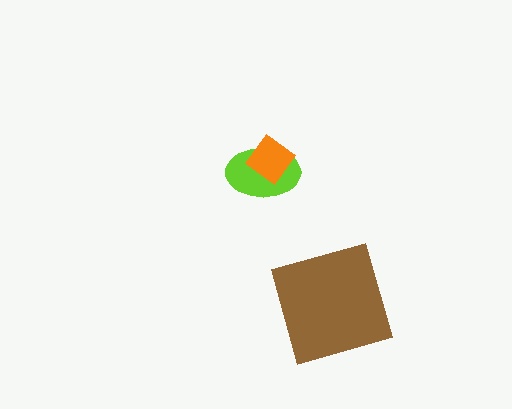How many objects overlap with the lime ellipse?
1 object overlaps with the lime ellipse.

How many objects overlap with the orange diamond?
1 object overlaps with the orange diamond.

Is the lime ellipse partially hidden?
Yes, it is partially covered by another shape.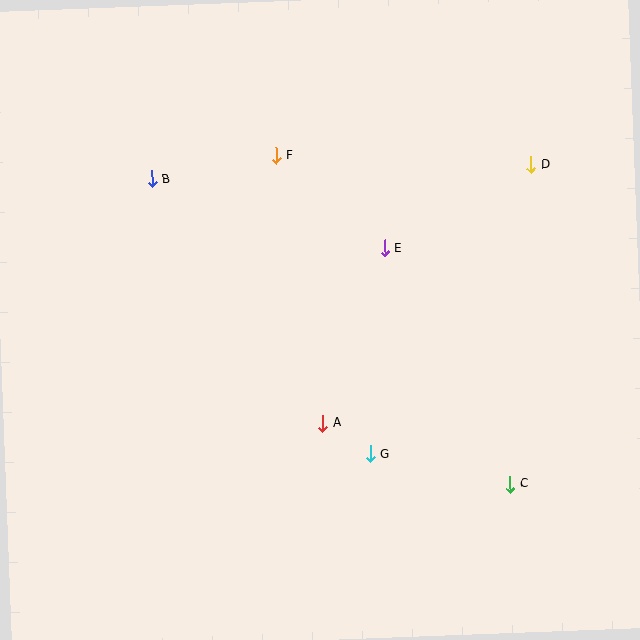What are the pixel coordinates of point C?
Point C is at (510, 484).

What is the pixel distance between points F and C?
The distance between F and C is 404 pixels.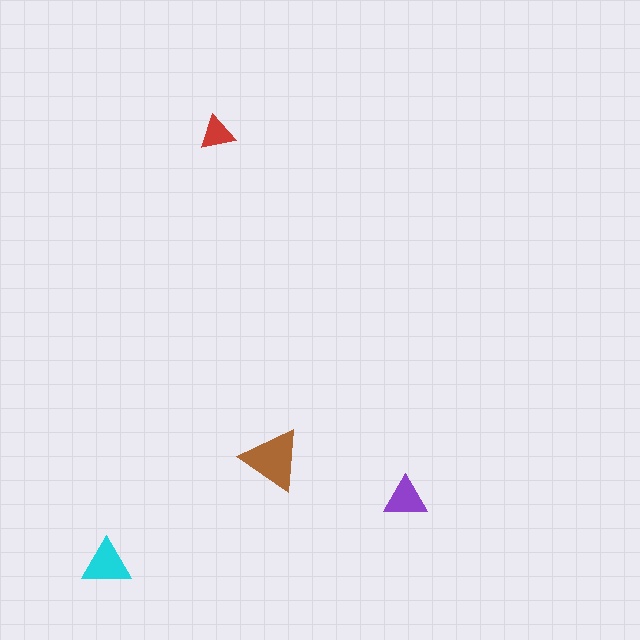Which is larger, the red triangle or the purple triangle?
The purple one.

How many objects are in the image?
There are 4 objects in the image.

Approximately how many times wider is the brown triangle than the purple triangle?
About 1.5 times wider.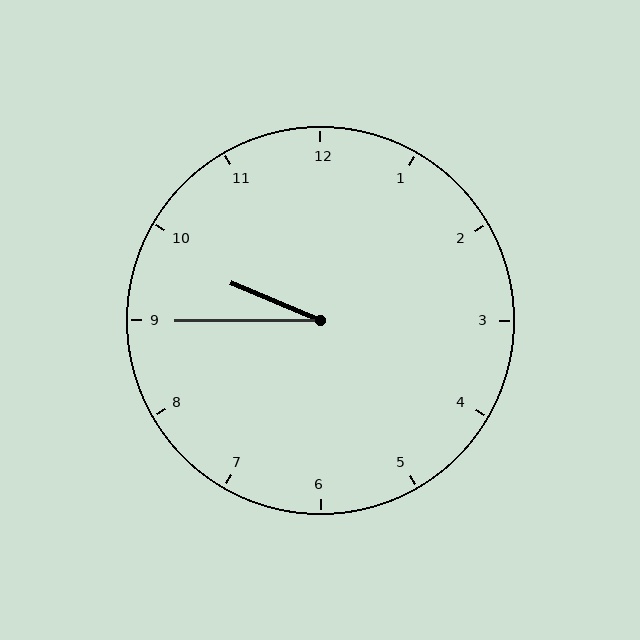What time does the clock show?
9:45.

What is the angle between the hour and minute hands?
Approximately 22 degrees.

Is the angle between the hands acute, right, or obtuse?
It is acute.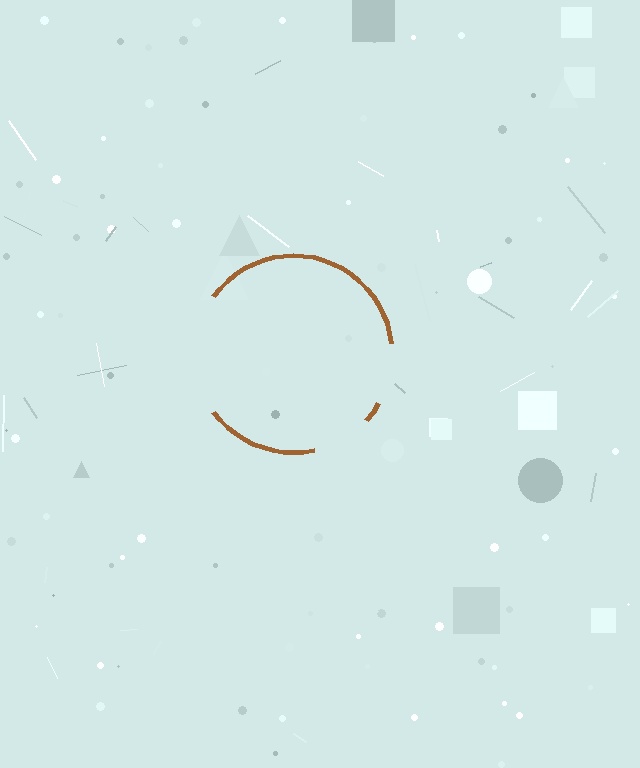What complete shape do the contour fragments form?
The contour fragments form a circle.